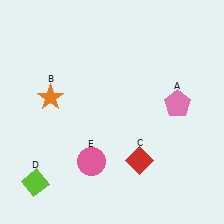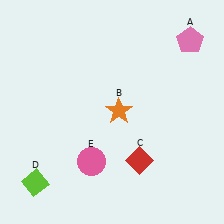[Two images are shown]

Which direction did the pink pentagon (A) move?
The pink pentagon (A) moved up.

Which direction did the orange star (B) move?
The orange star (B) moved right.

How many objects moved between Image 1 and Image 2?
2 objects moved between the two images.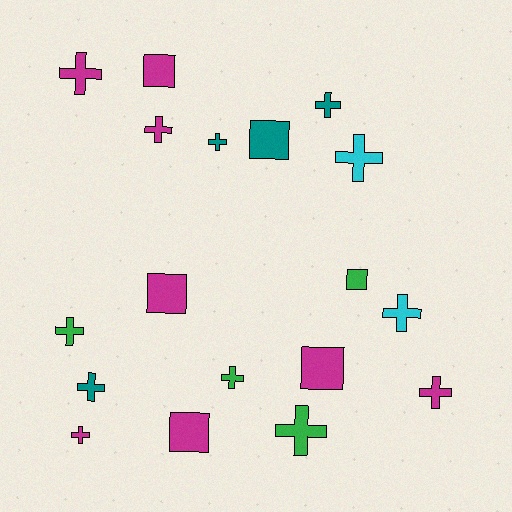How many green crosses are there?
There are 3 green crosses.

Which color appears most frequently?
Magenta, with 8 objects.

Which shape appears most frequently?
Cross, with 12 objects.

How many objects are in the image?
There are 18 objects.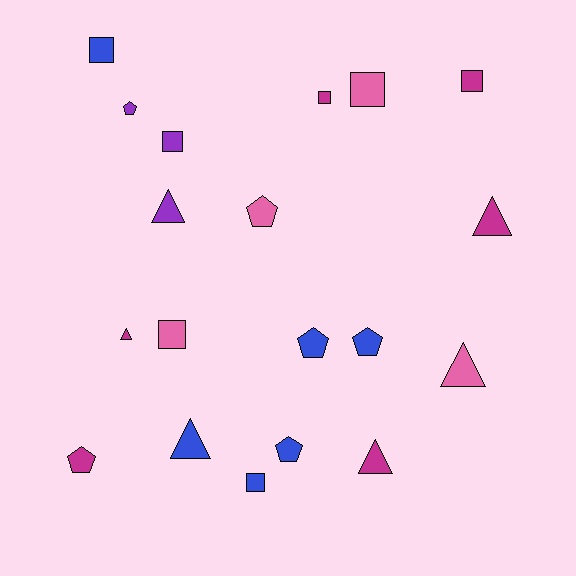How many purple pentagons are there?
There is 1 purple pentagon.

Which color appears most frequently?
Magenta, with 6 objects.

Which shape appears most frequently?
Square, with 7 objects.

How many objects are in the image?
There are 19 objects.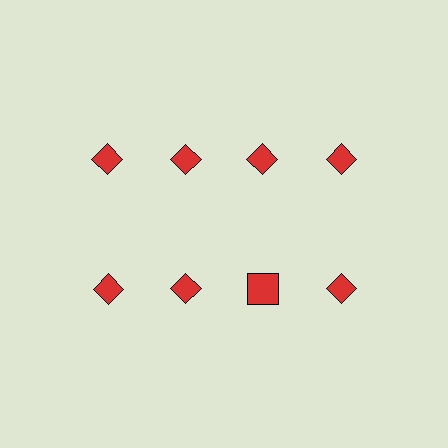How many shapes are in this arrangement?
There are 8 shapes arranged in a grid pattern.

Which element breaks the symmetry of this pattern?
The red square in the second row, center column breaks the symmetry. All other shapes are red diamonds.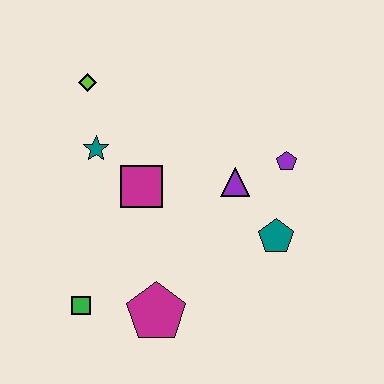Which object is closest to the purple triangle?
The purple pentagon is closest to the purple triangle.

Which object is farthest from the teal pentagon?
The lime diamond is farthest from the teal pentagon.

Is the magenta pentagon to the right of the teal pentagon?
No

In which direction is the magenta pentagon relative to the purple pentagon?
The magenta pentagon is below the purple pentagon.